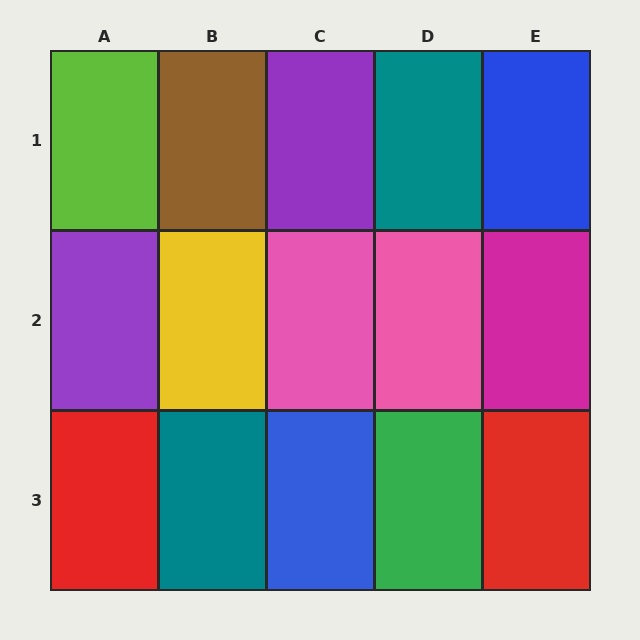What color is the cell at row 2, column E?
Magenta.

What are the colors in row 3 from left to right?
Red, teal, blue, green, red.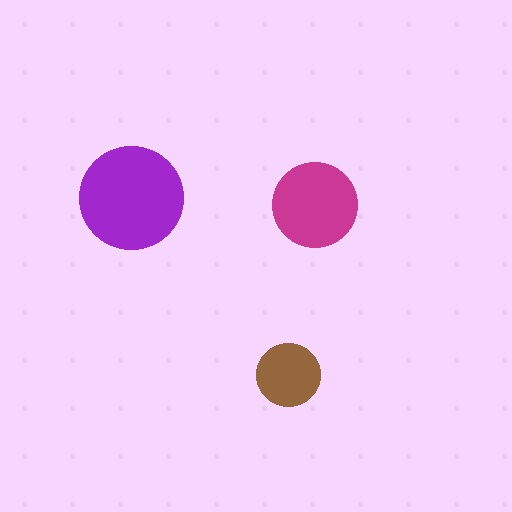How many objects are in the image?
There are 3 objects in the image.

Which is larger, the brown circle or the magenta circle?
The magenta one.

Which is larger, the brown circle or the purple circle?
The purple one.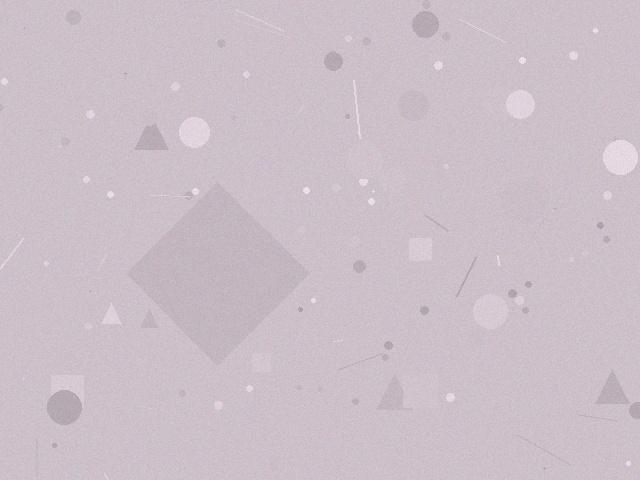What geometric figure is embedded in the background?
A diamond is embedded in the background.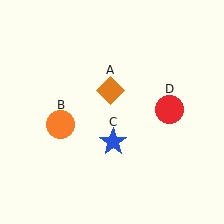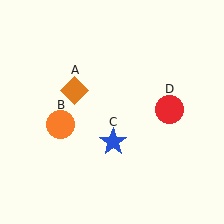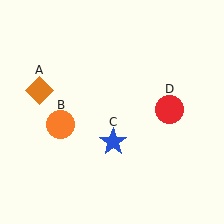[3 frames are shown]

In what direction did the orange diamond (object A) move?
The orange diamond (object A) moved left.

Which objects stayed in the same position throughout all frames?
Orange circle (object B) and blue star (object C) and red circle (object D) remained stationary.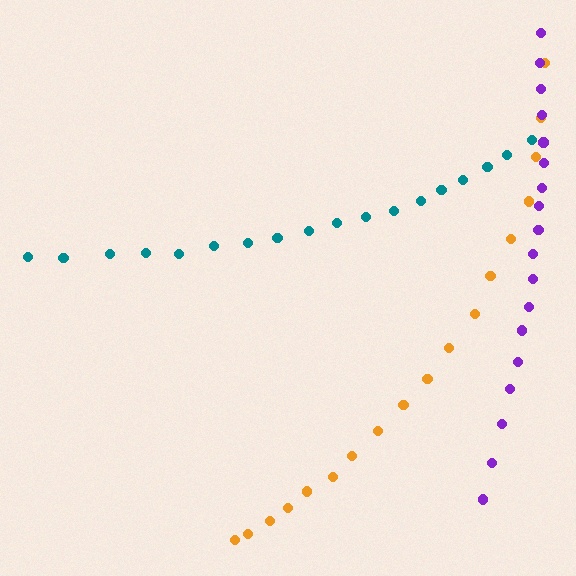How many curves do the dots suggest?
There are 3 distinct paths.